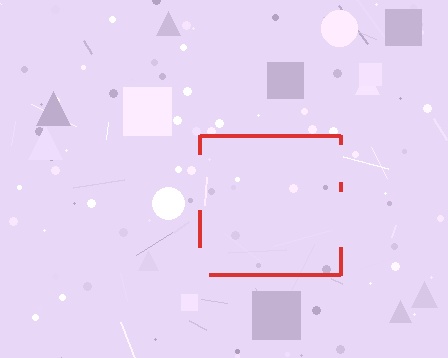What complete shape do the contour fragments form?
The contour fragments form a square.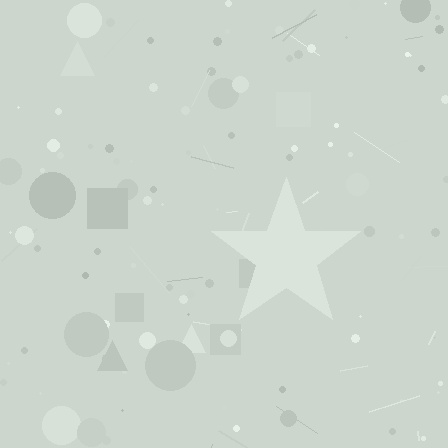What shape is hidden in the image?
A star is hidden in the image.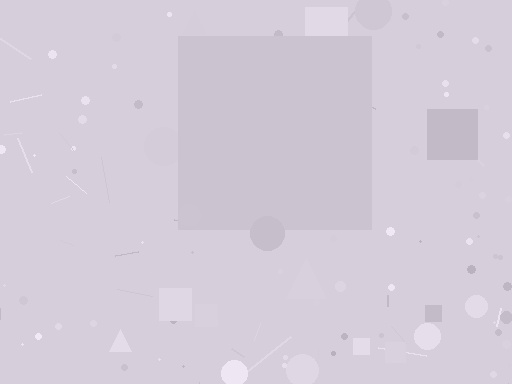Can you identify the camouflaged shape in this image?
The camouflaged shape is a square.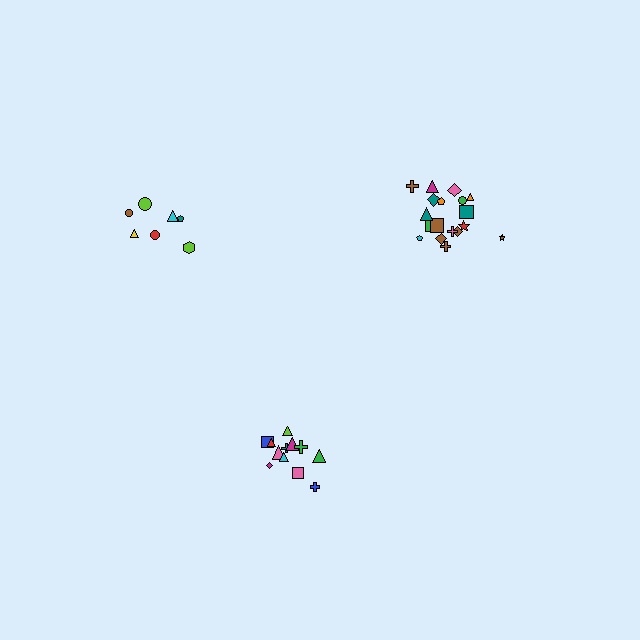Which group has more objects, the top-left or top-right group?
The top-right group.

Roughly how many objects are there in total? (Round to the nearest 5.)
Roughly 35 objects in total.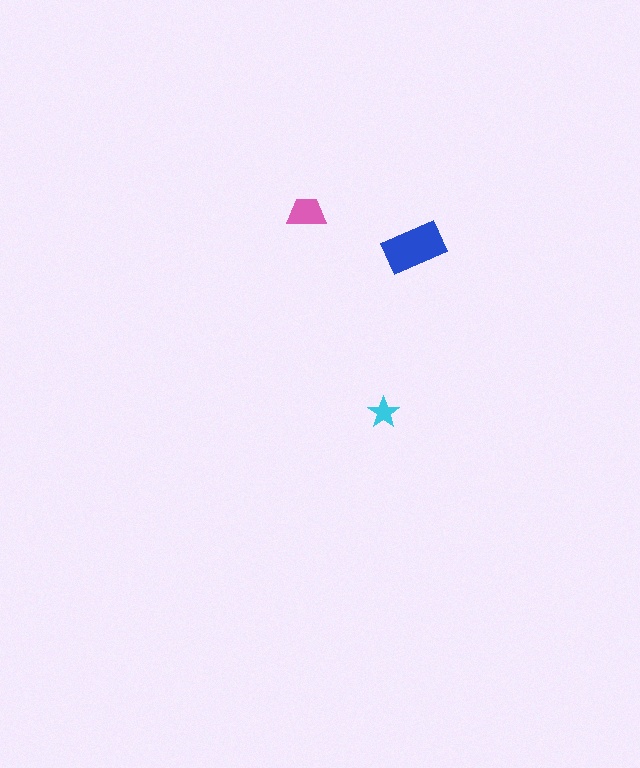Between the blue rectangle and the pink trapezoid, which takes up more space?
The blue rectangle.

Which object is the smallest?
The cyan star.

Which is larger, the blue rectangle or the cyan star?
The blue rectangle.